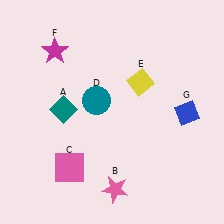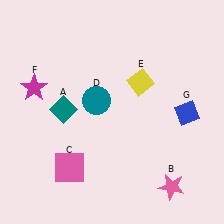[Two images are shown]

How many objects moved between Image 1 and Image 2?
2 objects moved between the two images.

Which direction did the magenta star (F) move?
The magenta star (F) moved down.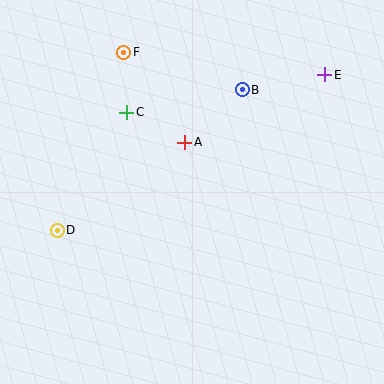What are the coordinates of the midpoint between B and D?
The midpoint between B and D is at (150, 160).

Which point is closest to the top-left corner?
Point F is closest to the top-left corner.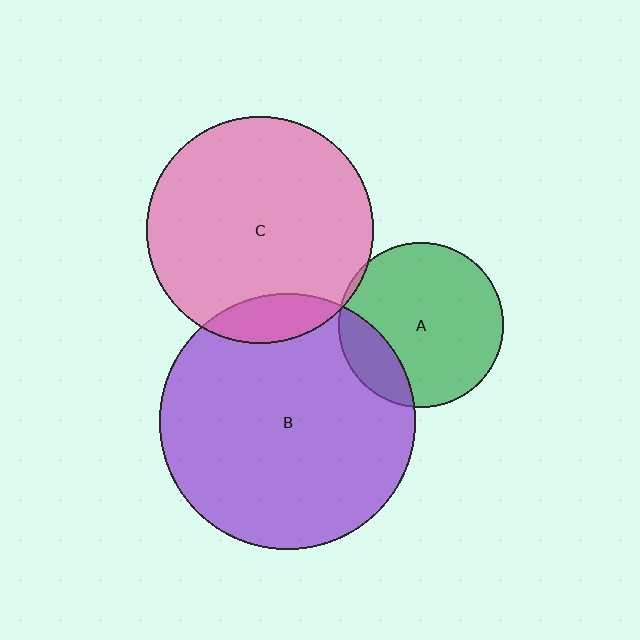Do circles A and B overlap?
Yes.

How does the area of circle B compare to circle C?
Approximately 1.3 times.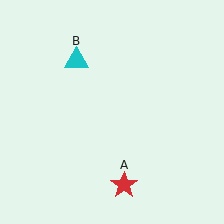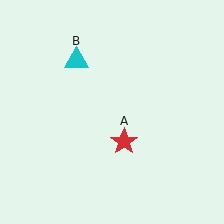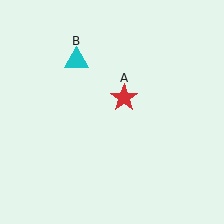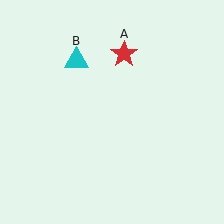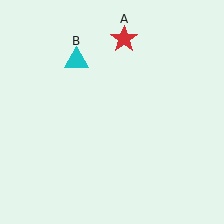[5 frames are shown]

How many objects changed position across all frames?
1 object changed position: red star (object A).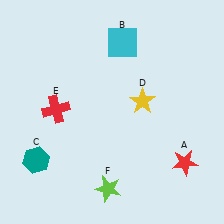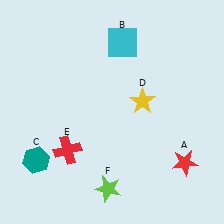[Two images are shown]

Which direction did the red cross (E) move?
The red cross (E) moved down.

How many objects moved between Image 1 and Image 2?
1 object moved between the two images.